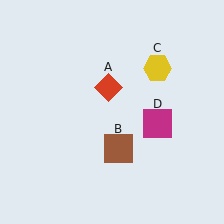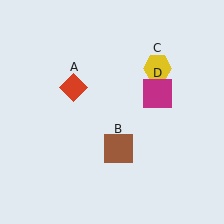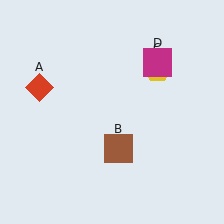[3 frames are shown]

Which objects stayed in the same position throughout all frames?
Brown square (object B) and yellow hexagon (object C) remained stationary.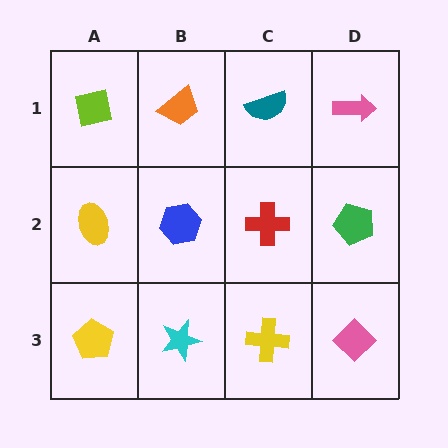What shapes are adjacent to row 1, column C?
A red cross (row 2, column C), an orange trapezoid (row 1, column B), a pink arrow (row 1, column D).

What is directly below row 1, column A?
A yellow ellipse.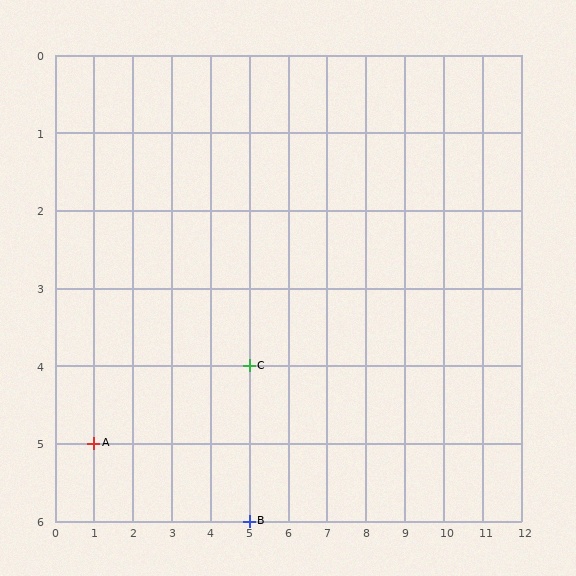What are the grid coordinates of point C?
Point C is at grid coordinates (5, 4).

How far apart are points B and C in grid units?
Points B and C are 2 rows apart.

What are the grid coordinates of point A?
Point A is at grid coordinates (1, 5).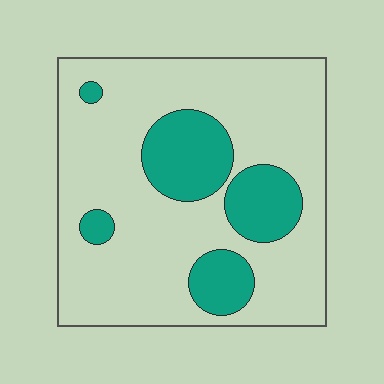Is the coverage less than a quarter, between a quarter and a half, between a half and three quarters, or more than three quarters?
Less than a quarter.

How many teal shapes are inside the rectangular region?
5.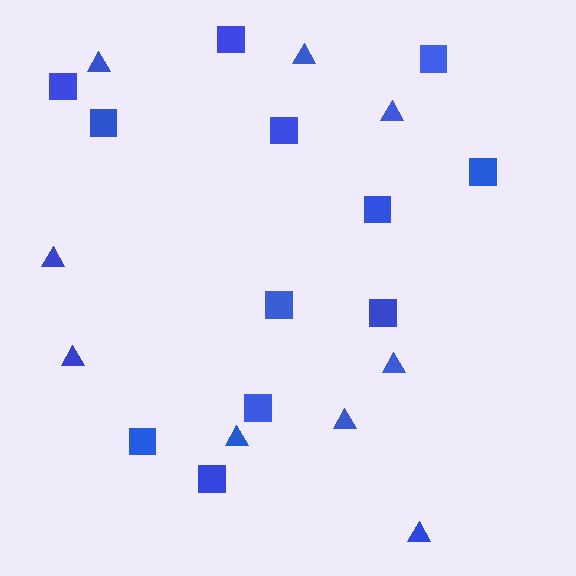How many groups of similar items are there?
There are 2 groups: one group of triangles (9) and one group of squares (12).